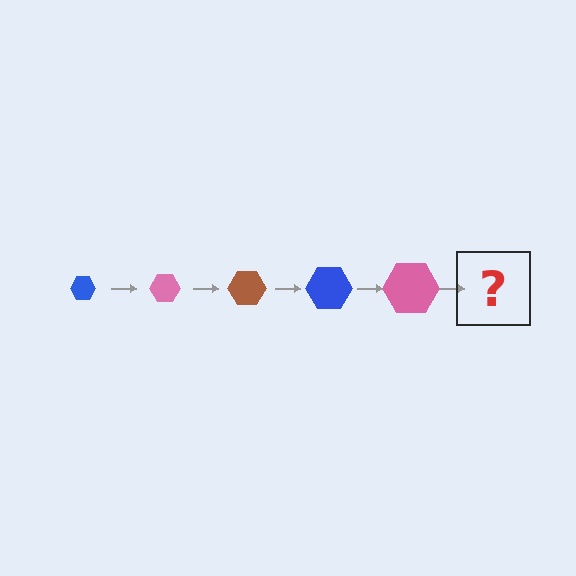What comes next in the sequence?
The next element should be a brown hexagon, larger than the previous one.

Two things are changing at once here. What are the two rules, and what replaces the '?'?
The two rules are that the hexagon grows larger each step and the color cycles through blue, pink, and brown. The '?' should be a brown hexagon, larger than the previous one.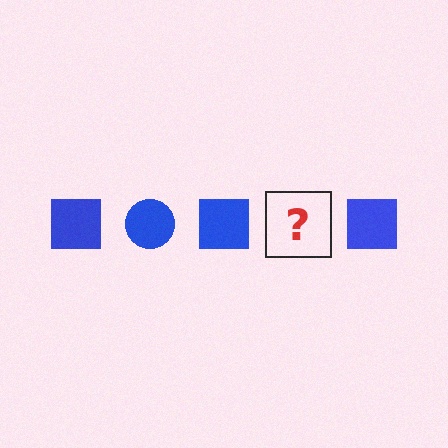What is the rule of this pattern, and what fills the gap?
The rule is that the pattern cycles through square, circle shapes in blue. The gap should be filled with a blue circle.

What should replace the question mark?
The question mark should be replaced with a blue circle.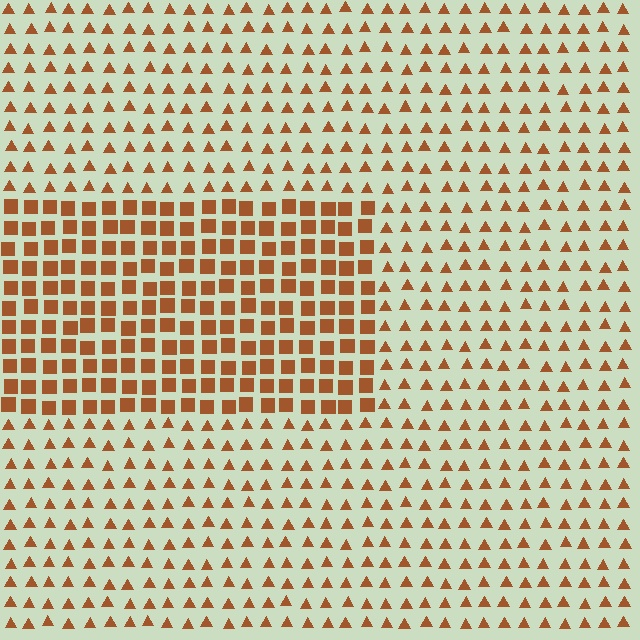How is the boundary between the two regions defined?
The boundary is defined by a change in element shape: squares inside vs. triangles outside. All elements share the same color and spacing.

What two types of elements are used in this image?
The image uses squares inside the rectangle region and triangles outside it.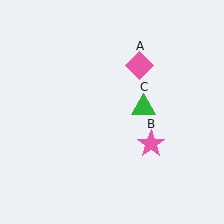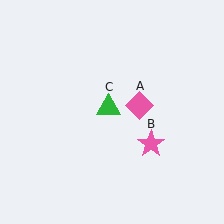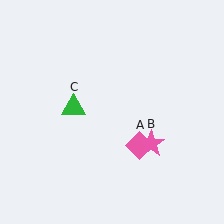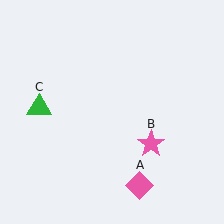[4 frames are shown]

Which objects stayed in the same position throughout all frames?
Pink star (object B) remained stationary.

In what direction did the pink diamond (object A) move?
The pink diamond (object A) moved down.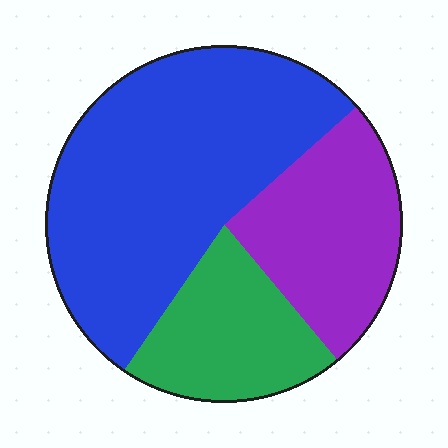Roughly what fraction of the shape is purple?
Purple takes up between a quarter and a half of the shape.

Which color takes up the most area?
Blue, at roughly 55%.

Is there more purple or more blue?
Blue.